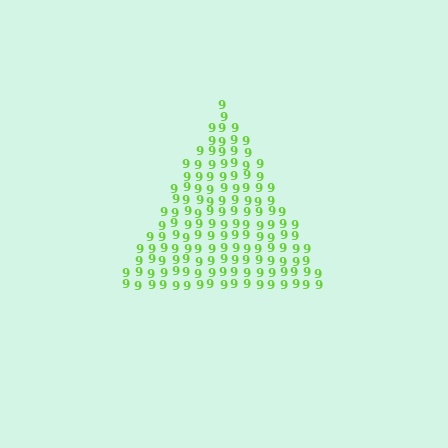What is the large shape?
The large shape is a triangle.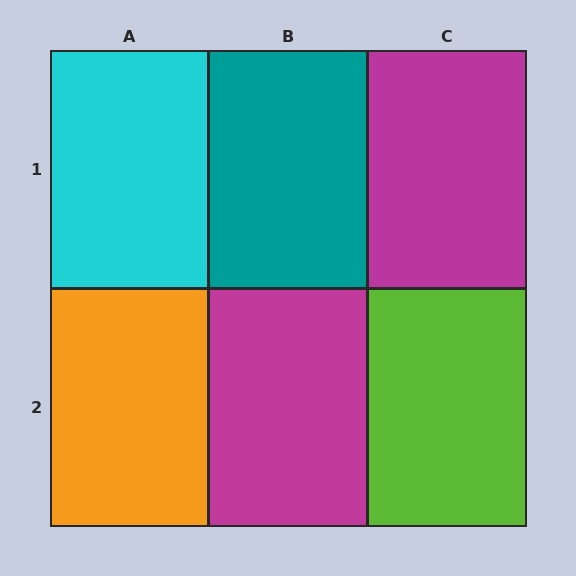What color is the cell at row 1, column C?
Magenta.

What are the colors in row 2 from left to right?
Orange, magenta, lime.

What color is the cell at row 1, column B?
Teal.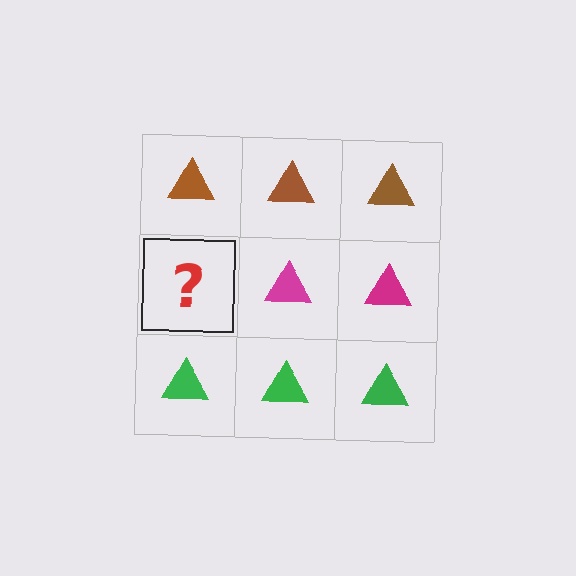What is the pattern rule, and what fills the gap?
The rule is that each row has a consistent color. The gap should be filled with a magenta triangle.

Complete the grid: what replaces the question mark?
The question mark should be replaced with a magenta triangle.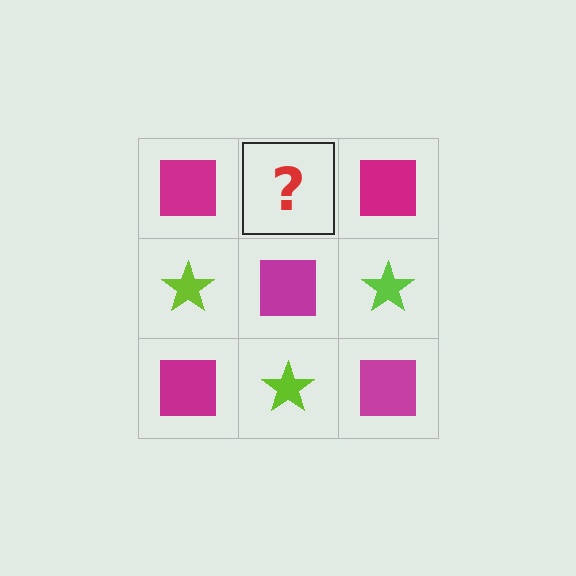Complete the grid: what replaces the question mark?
The question mark should be replaced with a lime star.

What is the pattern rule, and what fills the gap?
The rule is that it alternates magenta square and lime star in a checkerboard pattern. The gap should be filled with a lime star.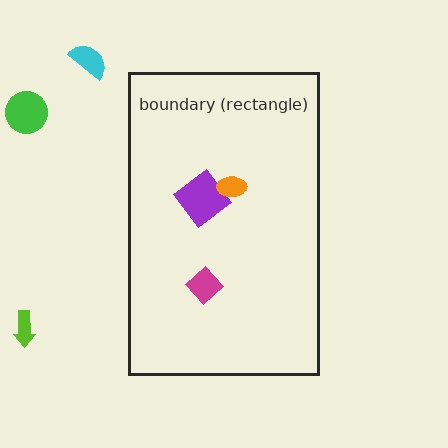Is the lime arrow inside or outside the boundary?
Outside.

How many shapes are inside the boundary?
3 inside, 3 outside.